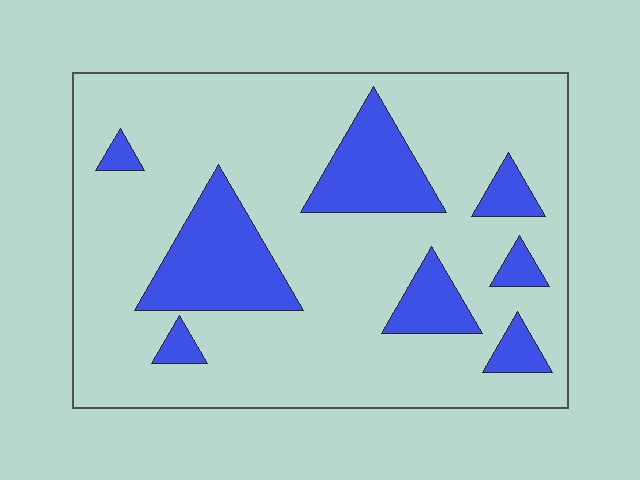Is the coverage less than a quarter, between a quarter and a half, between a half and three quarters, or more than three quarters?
Less than a quarter.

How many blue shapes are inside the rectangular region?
8.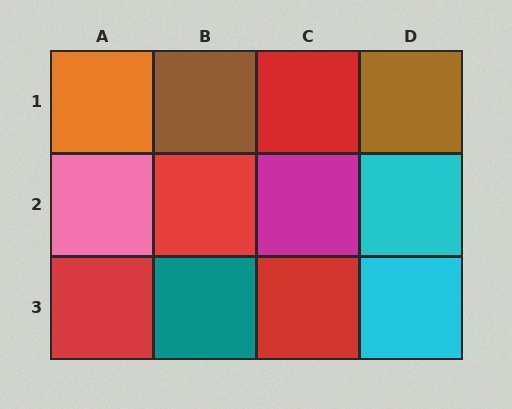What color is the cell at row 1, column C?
Red.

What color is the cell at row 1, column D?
Brown.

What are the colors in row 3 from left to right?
Red, teal, red, cyan.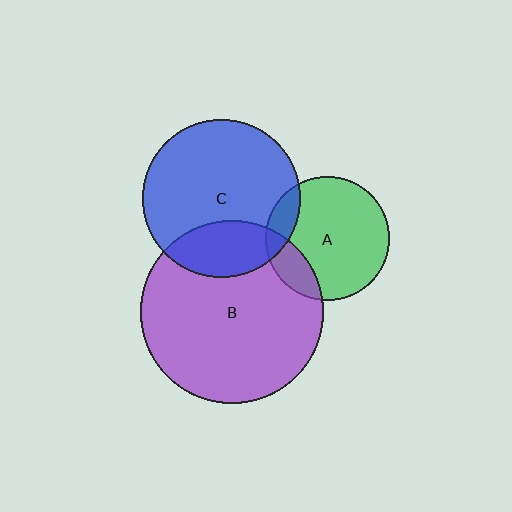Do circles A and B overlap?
Yes.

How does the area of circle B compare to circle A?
Approximately 2.2 times.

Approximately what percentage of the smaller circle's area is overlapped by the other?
Approximately 15%.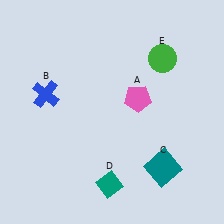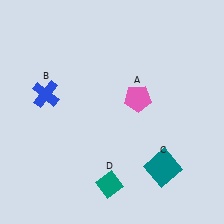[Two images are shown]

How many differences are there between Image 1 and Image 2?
There is 1 difference between the two images.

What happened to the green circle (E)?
The green circle (E) was removed in Image 2. It was in the top-right area of Image 1.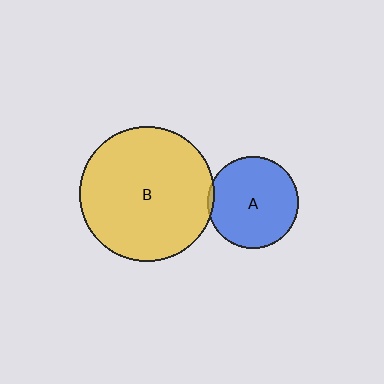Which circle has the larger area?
Circle B (yellow).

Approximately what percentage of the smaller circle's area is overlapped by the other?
Approximately 5%.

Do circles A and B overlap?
Yes.